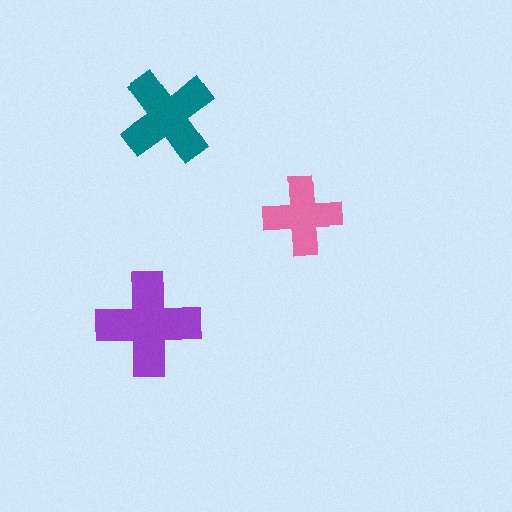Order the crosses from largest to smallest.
the purple one, the teal one, the pink one.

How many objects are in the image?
There are 3 objects in the image.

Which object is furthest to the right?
The pink cross is rightmost.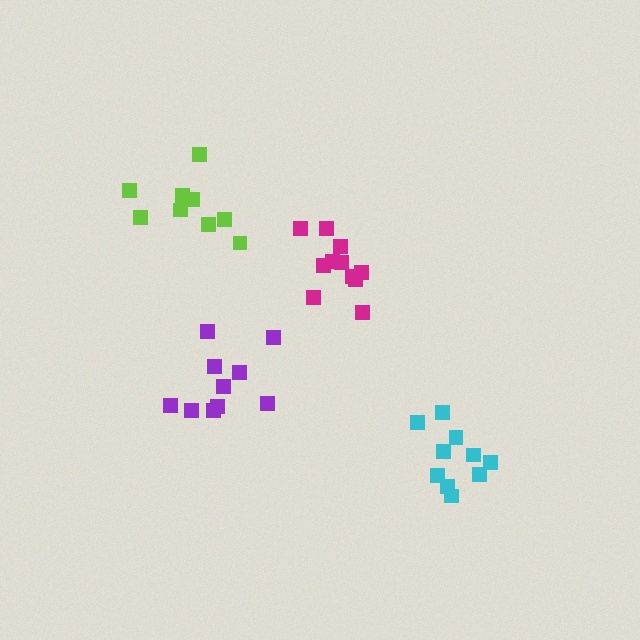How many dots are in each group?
Group 1: 10 dots, Group 2: 11 dots, Group 3: 9 dots, Group 4: 10 dots (40 total).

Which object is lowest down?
The cyan cluster is bottommost.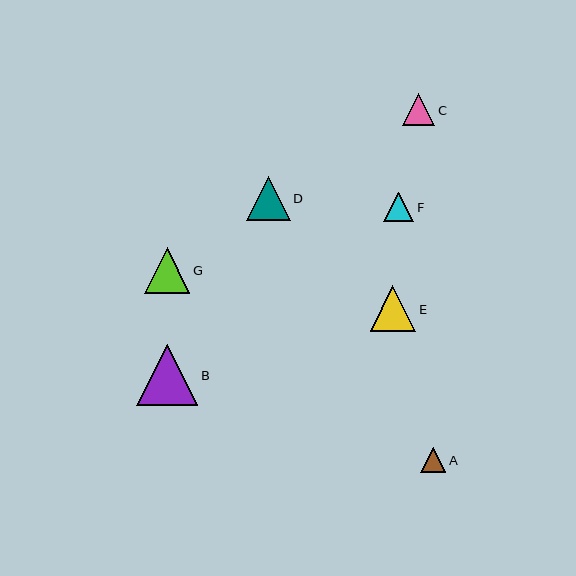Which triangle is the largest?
Triangle B is the largest with a size of approximately 61 pixels.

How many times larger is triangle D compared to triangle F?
Triangle D is approximately 1.5 times the size of triangle F.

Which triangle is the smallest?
Triangle A is the smallest with a size of approximately 25 pixels.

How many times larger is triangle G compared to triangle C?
Triangle G is approximately 1.4 times the size of triangle C.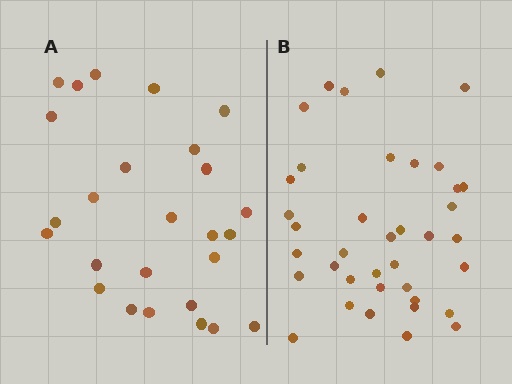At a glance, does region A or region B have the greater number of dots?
Region B (the right region) has more dots.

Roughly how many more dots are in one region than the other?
Region B has roughly 12 or so more dots than region A.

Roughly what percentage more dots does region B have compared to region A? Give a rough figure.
About 45% more.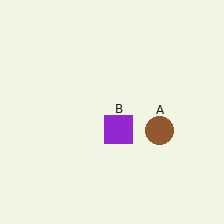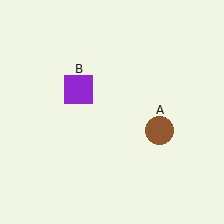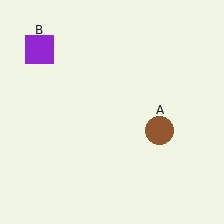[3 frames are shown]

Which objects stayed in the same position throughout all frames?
Brown circle (object A) remained stationary.